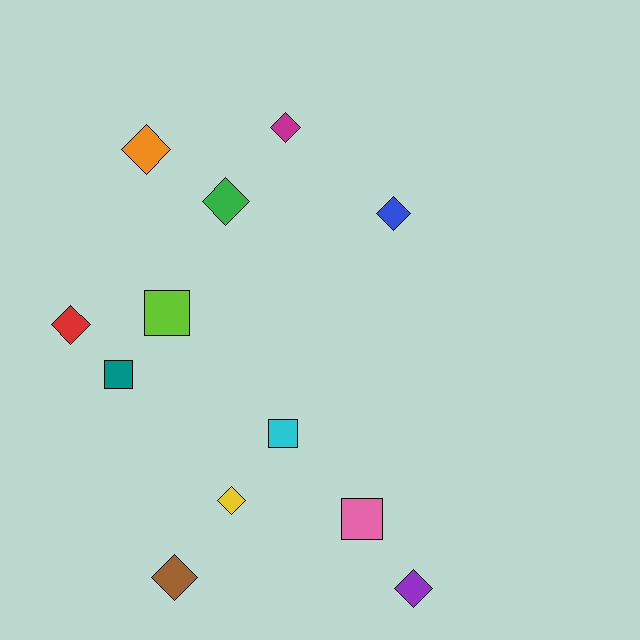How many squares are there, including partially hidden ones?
There are 4 squares.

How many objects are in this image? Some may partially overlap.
There are 12 objects.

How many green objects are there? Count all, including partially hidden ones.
There is 1 green object.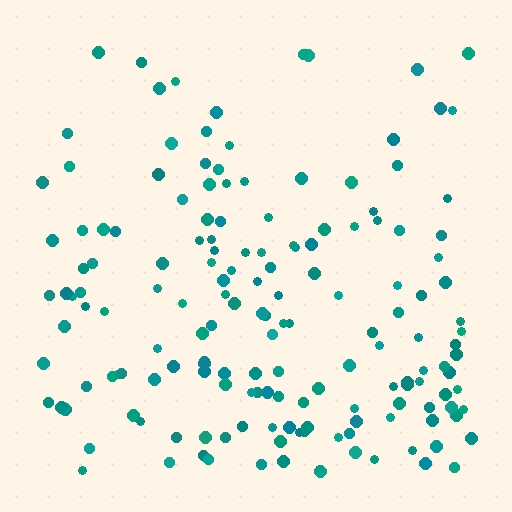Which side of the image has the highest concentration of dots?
The bottom.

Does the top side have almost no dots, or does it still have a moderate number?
Still a moderate number, just noticeably fewer than the bottom.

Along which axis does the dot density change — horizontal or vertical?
Vertical.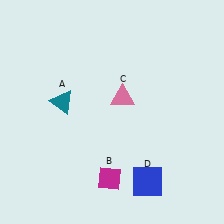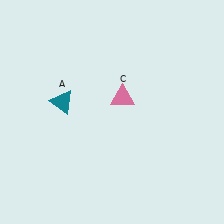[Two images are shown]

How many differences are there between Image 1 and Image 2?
There are 2 differences between the two images.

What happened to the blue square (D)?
The blue square (D) was removed in Image 2. It was in the bottom-right area of Image 1.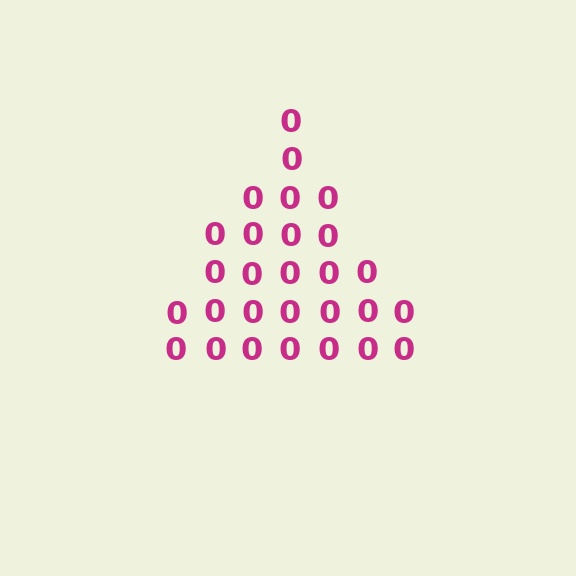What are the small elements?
The small elements are digit 0's.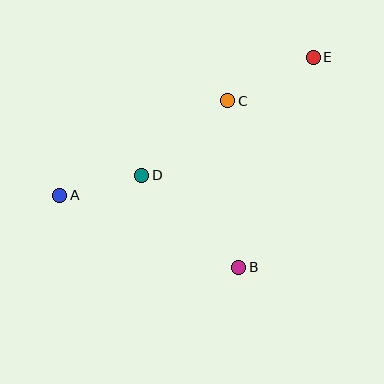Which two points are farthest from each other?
Points A and E are farthest from each other.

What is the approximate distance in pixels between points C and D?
The distance between C and D is approximately 114 pixels.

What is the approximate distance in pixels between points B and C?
The distance between B and C is approximately 167 pixels.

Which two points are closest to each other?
Points A and D are closest to each other.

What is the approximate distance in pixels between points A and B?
The distance between A and B is approximately 193 pixels.